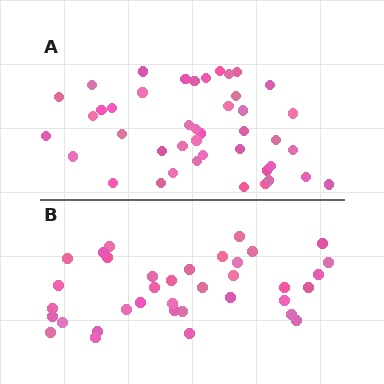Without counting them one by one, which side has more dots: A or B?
Region A (the top region) has more dots.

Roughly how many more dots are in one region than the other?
Region A has roughly 8 or so more dots than region B.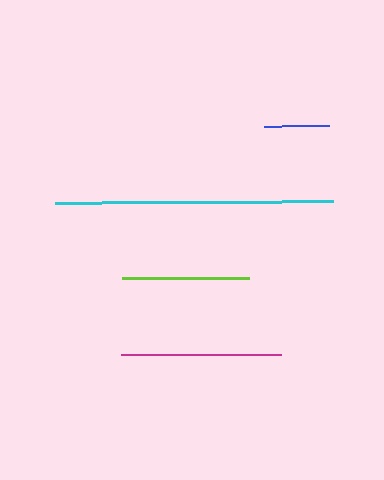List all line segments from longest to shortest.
From longest to shortest: cyan, magenta, lime, blue.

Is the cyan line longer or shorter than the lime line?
The cyan line is longer than the lime line.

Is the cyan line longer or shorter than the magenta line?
The cyan line is longer than the magenta line.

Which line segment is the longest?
The cyan line is the longest at approximately 278 pixels.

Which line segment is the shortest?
The blue line is the shortest at approximately 64 pixels.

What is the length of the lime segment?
The lime segment is approximately 127 pixels long.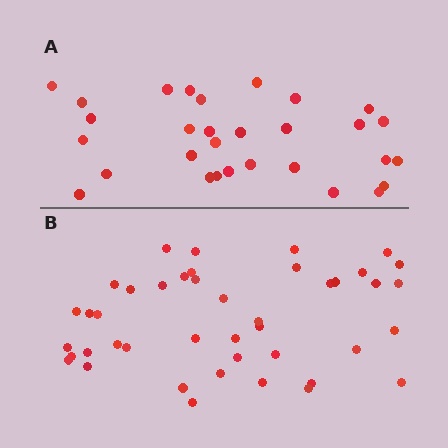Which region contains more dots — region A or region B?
Region B (the bottom region) has more dots.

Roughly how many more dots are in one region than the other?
Region B has approximately 15 more dots than region A.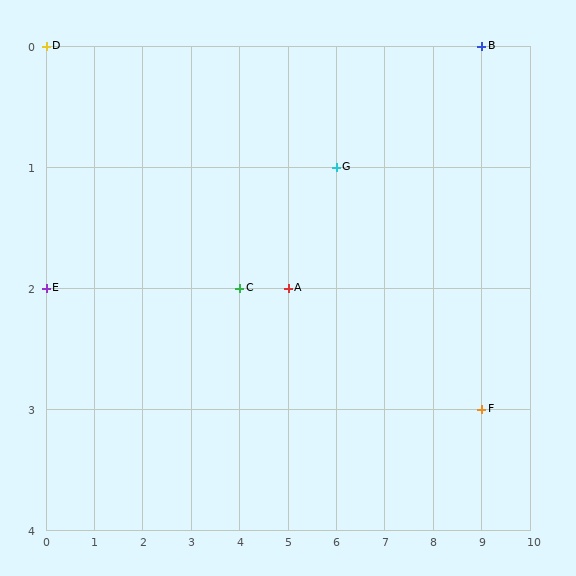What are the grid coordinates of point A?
Point A is at grid coordinates (5, 2).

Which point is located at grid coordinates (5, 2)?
Point A is at (5, 2).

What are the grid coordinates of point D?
Point D is at grid coordinates (0, 0).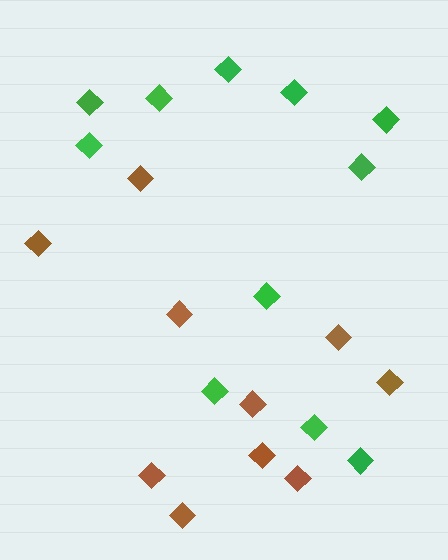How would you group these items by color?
There are 2 groups: one group of brown diamonds (10) and one group of green diamonds (11).